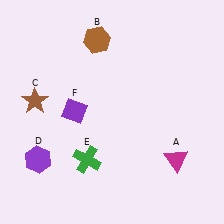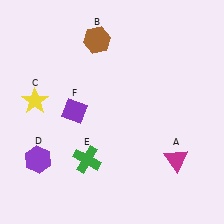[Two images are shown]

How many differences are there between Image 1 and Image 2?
There is 1 difference between the two images.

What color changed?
The star (C) changed from brown in Image 1 to yellow in Image 2.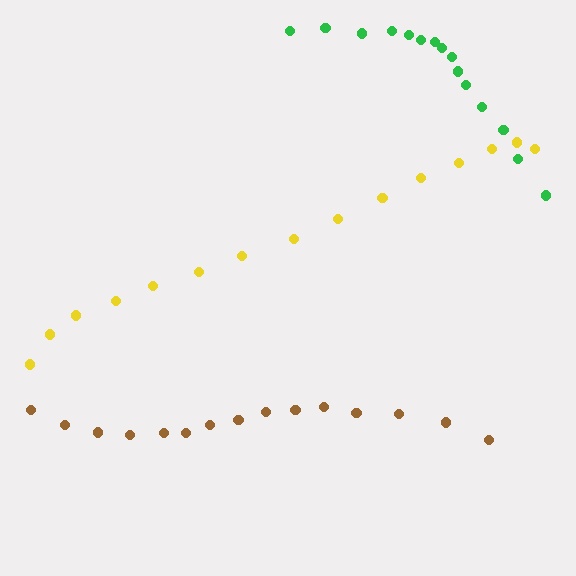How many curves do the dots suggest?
There are 3 distinct paths.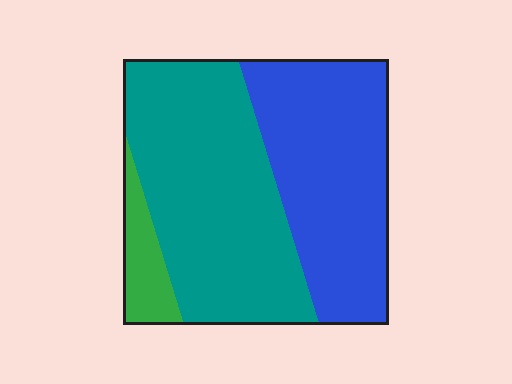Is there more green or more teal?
Teal.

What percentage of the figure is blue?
Blue takes up between a third and a half of the figure.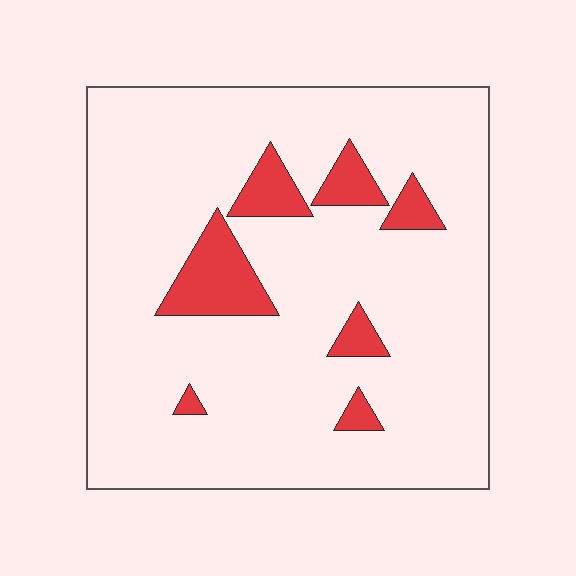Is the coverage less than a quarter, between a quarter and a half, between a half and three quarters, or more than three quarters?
Less than a quarter.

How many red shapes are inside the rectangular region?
7.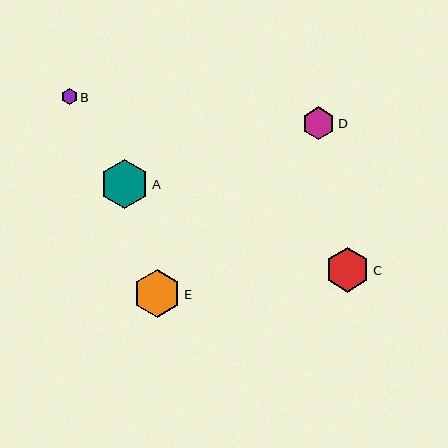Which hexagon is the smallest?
Hexagon B is the smallest with a size of approximately 16 pixels.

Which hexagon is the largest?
Hexagon A is the largest with a size of approximately 49 pixels.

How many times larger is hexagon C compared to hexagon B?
Hexagon C is approximately 2.8 times the size of hexagon B.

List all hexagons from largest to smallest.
From largest to smallest: A, E, C, D, B.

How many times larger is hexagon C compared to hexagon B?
Hexagon C is approximately 2.8 times the size of hexagon B.